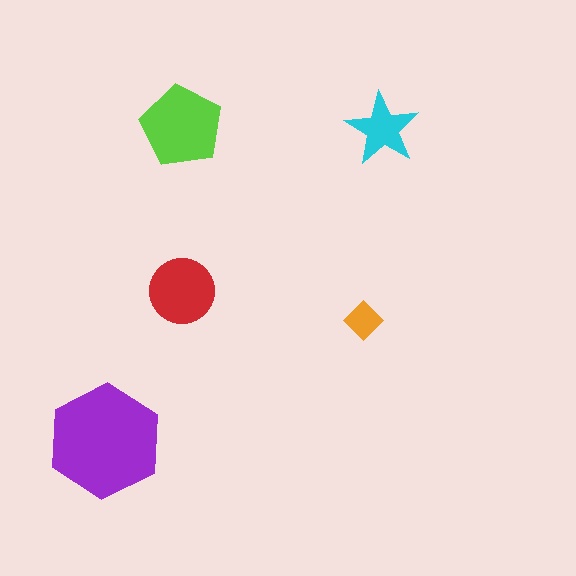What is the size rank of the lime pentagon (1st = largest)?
2nd.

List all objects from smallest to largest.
The orange diamond, the cyan star, the red circle, the lime pentagon, the purple hexagon.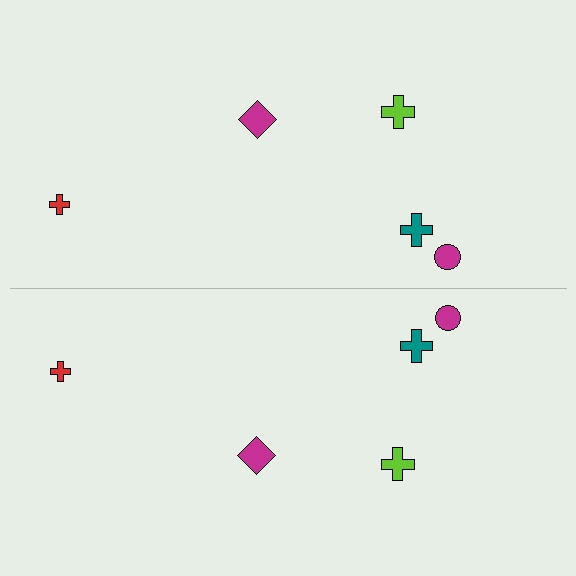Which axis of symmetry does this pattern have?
The pattern has a horizontal axis of symmetry running through the center of the image.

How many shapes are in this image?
There are 10 shapes in this image.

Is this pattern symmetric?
Yes, this pattern has bilateral (reflection) symmetry.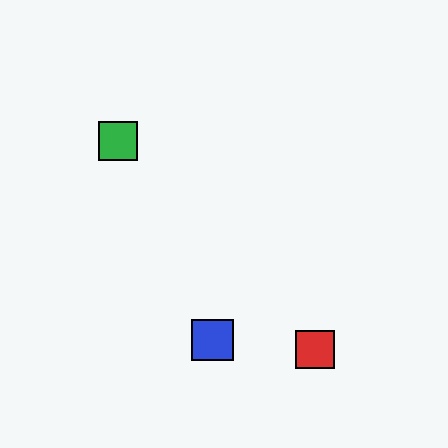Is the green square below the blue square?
No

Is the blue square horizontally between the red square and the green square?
Yes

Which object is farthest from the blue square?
The green square is farthest from the blue square.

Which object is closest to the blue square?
The red square is closest to the blue square.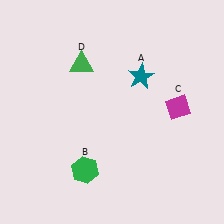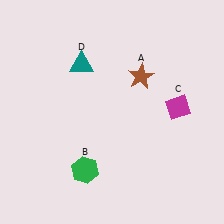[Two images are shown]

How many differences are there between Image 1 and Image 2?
There are 2 differences between the two images.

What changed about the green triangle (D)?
In Image 1, D is green. In Image 2, it changed to teal.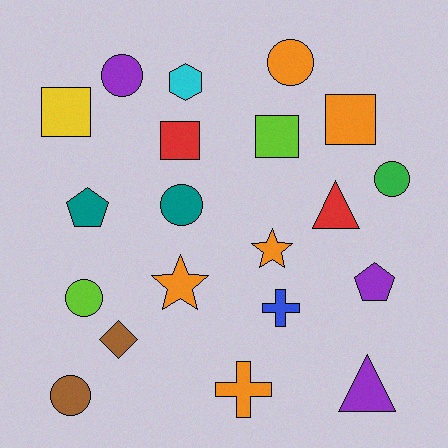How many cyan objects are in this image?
There is 1 cyan object.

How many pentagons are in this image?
There are 2 pentagons.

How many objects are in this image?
There are 20 objects.